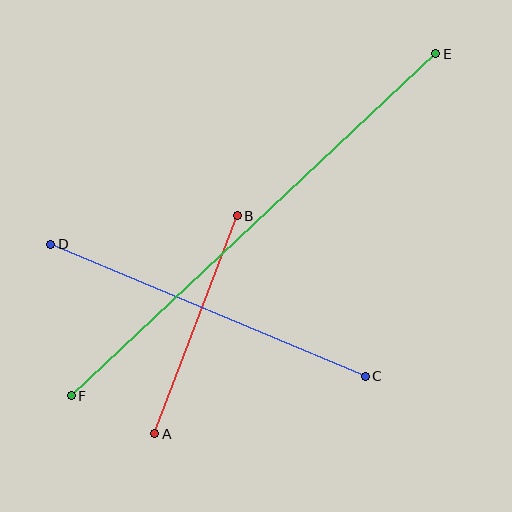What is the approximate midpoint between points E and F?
The midpoint is at approximately (254, 225) pixels.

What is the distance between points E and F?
The distance is approximately 500 pixels.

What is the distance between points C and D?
The distance is approximately 341 pixels.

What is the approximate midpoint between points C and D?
The midpoint is at approximately (208, 310) pixels.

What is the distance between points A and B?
The distance is approximately 233 pixels.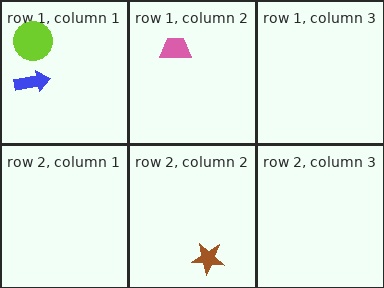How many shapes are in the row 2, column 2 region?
1.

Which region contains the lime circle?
The row 1, column 1 region.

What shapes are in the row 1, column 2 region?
The pink trapezoid.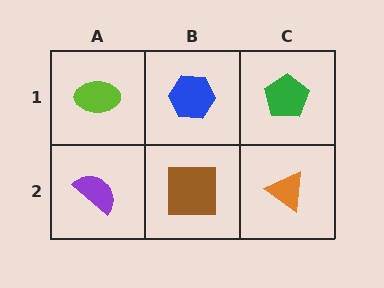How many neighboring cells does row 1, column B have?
3.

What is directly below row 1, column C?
An orange triangle.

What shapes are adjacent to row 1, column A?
A purple semicircle (row 2, column A), a blue hexagon (row 1, column B).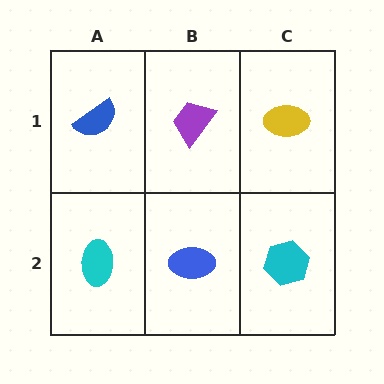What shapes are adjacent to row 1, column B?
A blue ellipse (row 2, column B), a blue semicircle (row 1, column A), a yellow ellipse (row 1, column C).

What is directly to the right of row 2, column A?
A blue ellipse.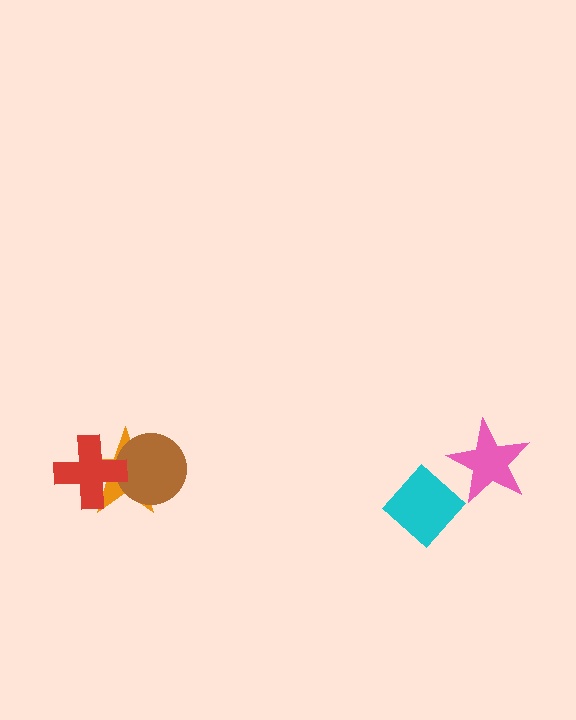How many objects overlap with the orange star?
2 objects overlap with the orange star.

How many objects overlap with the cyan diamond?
0 objects overlap with the cyan diamond.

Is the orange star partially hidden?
Yes, it is partially covered by another shape.